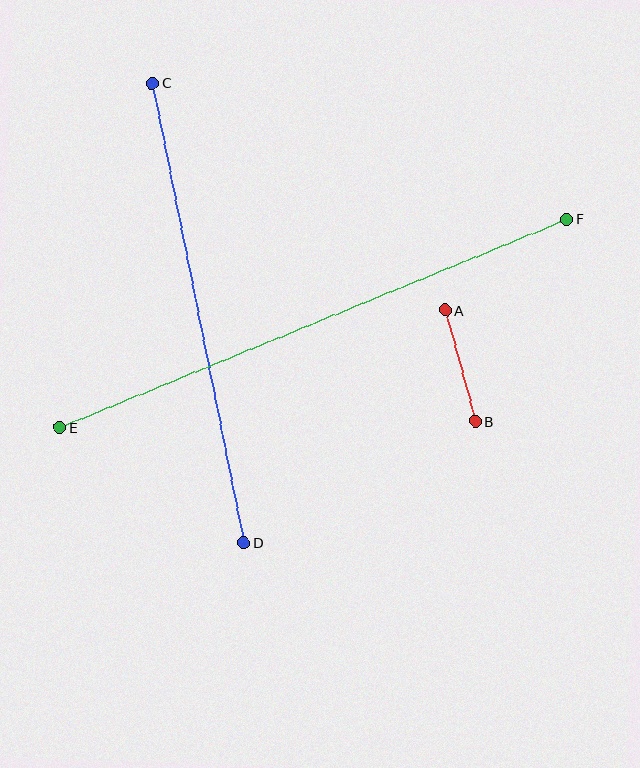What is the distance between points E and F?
The distance is approximately 548 pixels.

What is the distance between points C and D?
The distance is approximately 469 pixels.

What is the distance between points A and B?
The distance is approximately 115 pixels.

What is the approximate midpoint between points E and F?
The midpoint is at approximately (313, 323) pixels.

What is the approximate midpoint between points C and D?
The midpoint is at approximately (198, 313) pixels.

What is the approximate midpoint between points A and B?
The midpoint is at approximately (460, 366) pixels.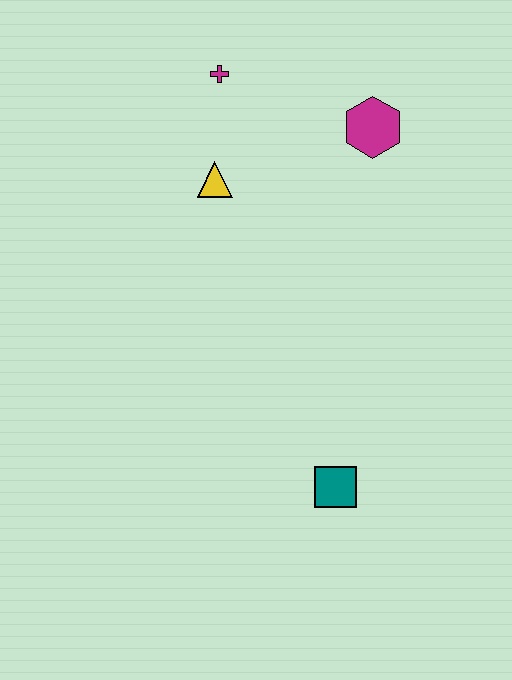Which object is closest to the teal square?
The yellow triangle is closest to the teal square.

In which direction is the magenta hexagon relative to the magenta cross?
The magenta hexagon is to the right of the magenta cross.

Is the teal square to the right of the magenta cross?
Yes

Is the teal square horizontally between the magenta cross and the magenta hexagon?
Yes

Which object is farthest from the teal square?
The magenta cross is farthest from the teal square.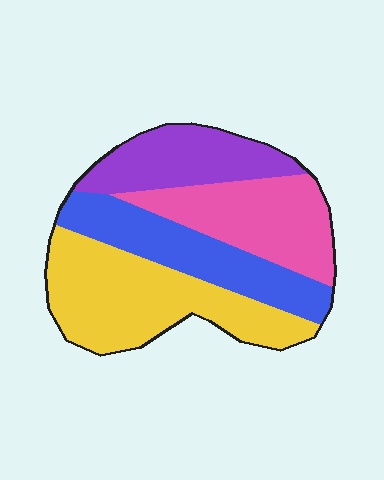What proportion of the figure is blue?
Blue takes up about one quarter (1/4) of the figure.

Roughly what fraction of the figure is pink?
Pink takes up less than a quarter of the figure.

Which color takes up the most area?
Yellow, at roughly 35%.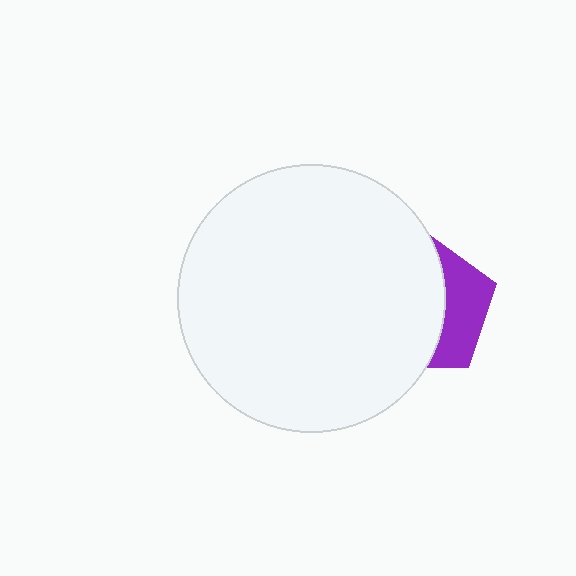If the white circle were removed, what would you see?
You would see the complete purple pentagon.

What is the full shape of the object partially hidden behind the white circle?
The partially hidden object is a purple pentagon.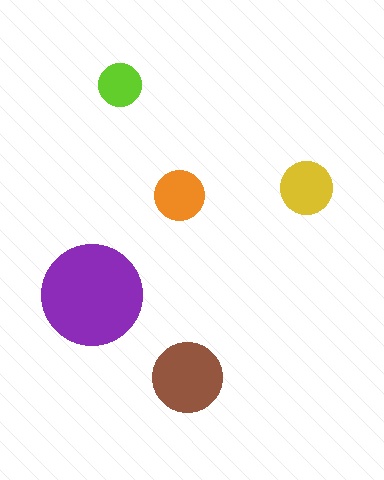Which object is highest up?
The lime circle is topmost.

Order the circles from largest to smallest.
the purple one, the brown one, the yellow one, the orange one, the lime one.